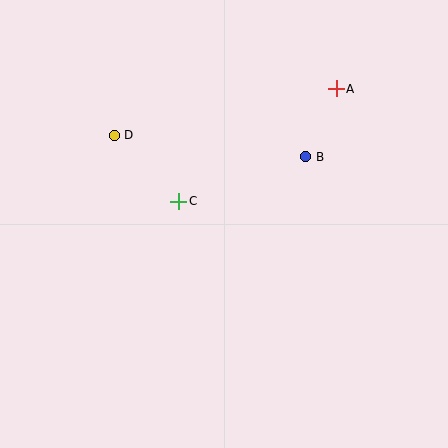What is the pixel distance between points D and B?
The distance between D and B is 193 pixels.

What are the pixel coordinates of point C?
Point C is at (179, 201).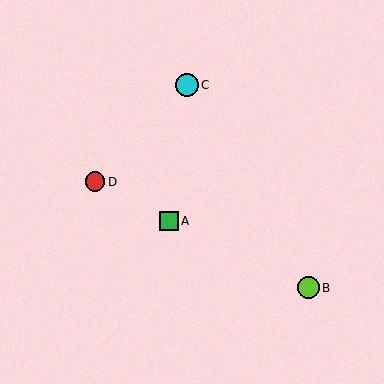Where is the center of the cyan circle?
The center of the cyan circle is at (187, 85).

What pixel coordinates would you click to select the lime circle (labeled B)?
Click at (308, 288) to select the lime circle B.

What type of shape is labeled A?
Shape A is a green square.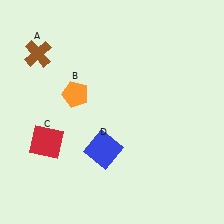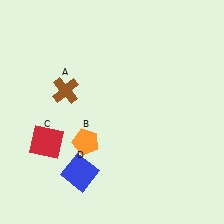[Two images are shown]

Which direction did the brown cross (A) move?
The brown cross (A) moved down.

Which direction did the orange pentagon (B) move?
The orange pentagon (B) moved down.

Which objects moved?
The objects that moved are: the brown cross (A), the orange pentagon (B), the blue square (D).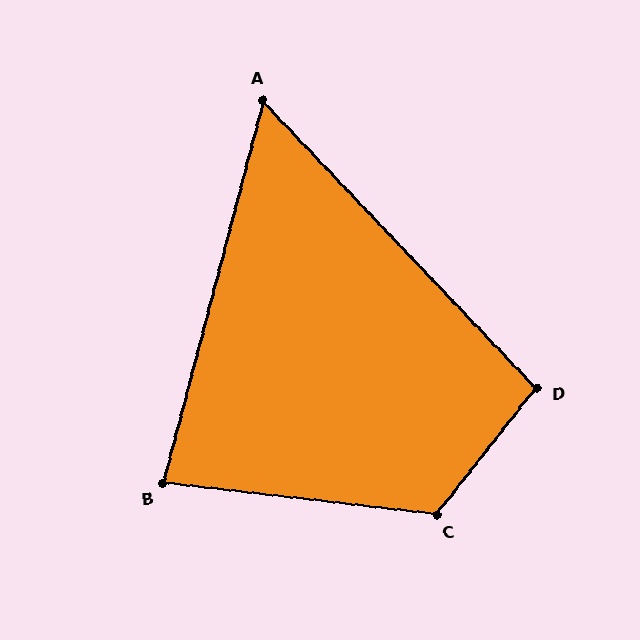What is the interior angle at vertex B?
Approximately 82 degrees (acute).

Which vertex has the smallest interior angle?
A, at approximately 58 degrees.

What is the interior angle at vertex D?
Approximately 98 degrees (obtuse).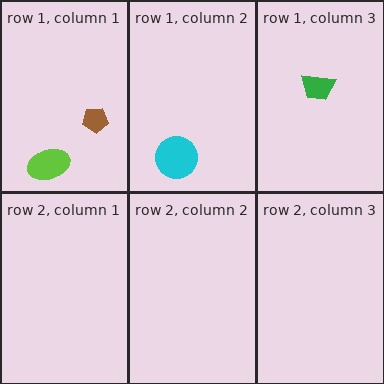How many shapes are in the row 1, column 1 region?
2.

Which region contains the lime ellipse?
The row 1, column 1 region.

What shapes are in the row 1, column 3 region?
The green trapezoid.